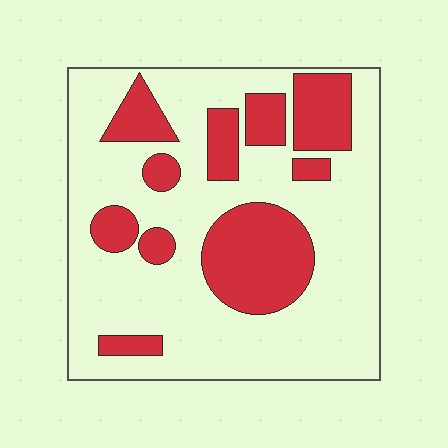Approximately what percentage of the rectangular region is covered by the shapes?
Approximately 30%.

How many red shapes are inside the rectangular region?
10.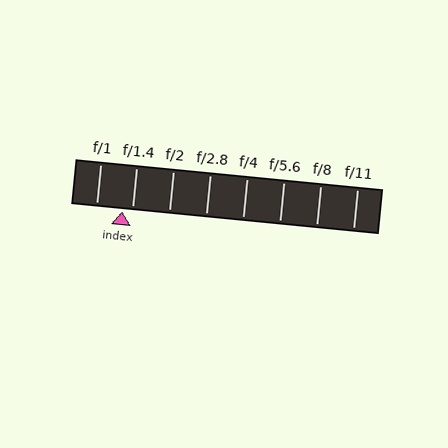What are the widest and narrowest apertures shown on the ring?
The widest aperture shown is f/1 and the narrowest is f/11.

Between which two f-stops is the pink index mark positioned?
The index mark is between f/1 and f/1.4.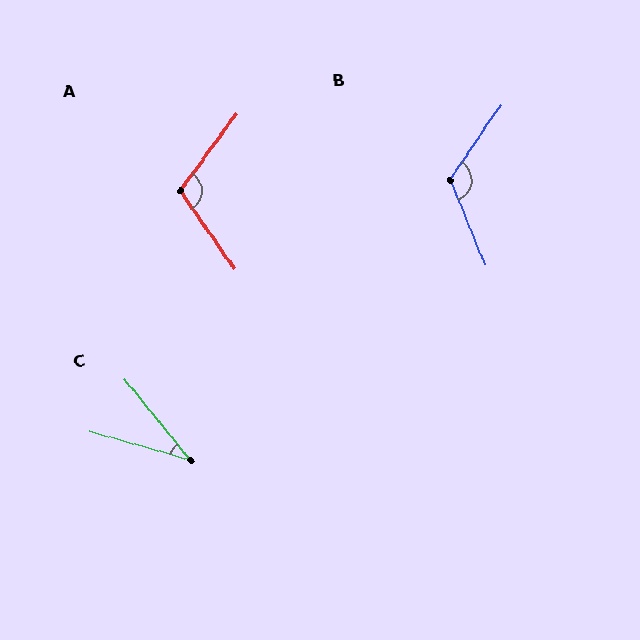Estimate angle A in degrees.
Approximately 108 degrees.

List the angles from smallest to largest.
C (35°), A (108°), B (124°).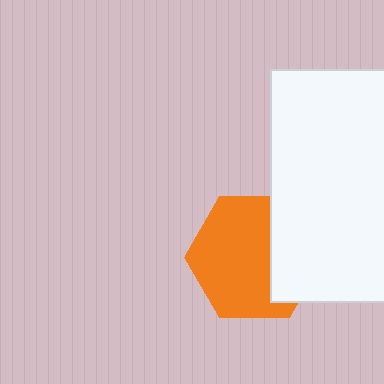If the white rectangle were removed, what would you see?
You would see the complete orange hexagon.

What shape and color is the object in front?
The object in front is a white rectangle.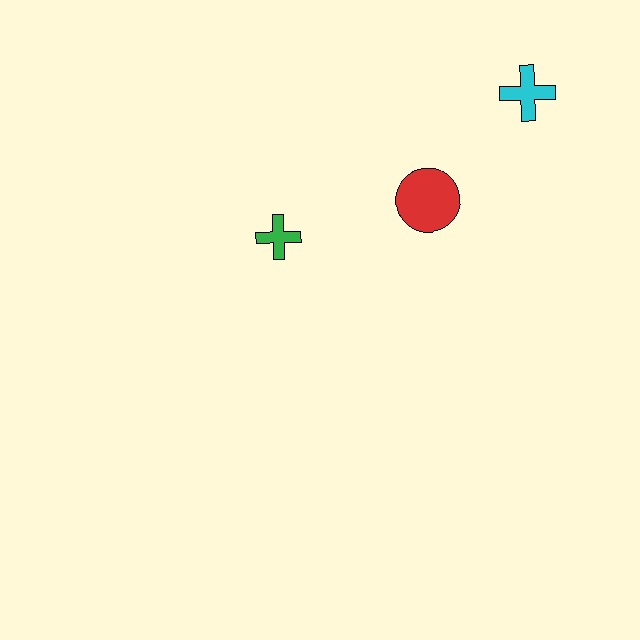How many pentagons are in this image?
There are no pentagons.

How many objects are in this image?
There are 3 objects.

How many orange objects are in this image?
There are no orange objects.